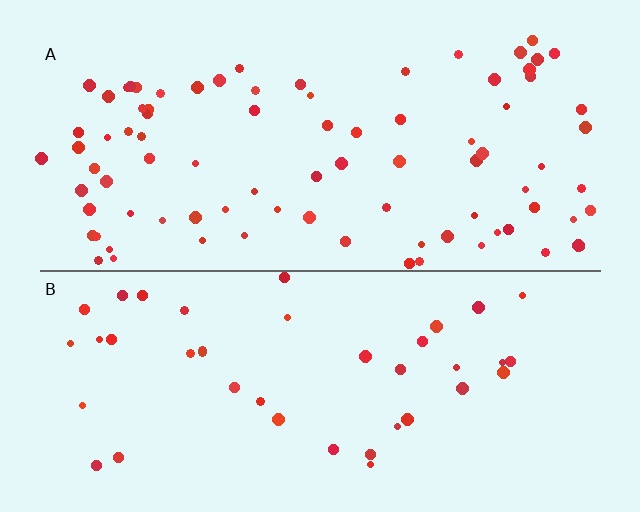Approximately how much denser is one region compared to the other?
Approximately 2.1× — region A over region B.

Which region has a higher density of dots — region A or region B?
A (the top).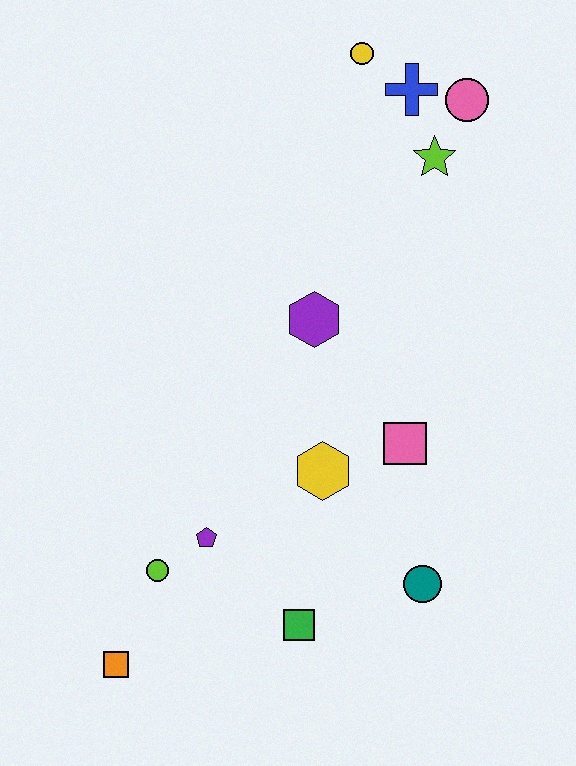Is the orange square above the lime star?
No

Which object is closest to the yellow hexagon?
The pink square is closest to the yellow hexagon.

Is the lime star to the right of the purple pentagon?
Yes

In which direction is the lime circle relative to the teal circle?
The lime circle is to the left of the teal circle.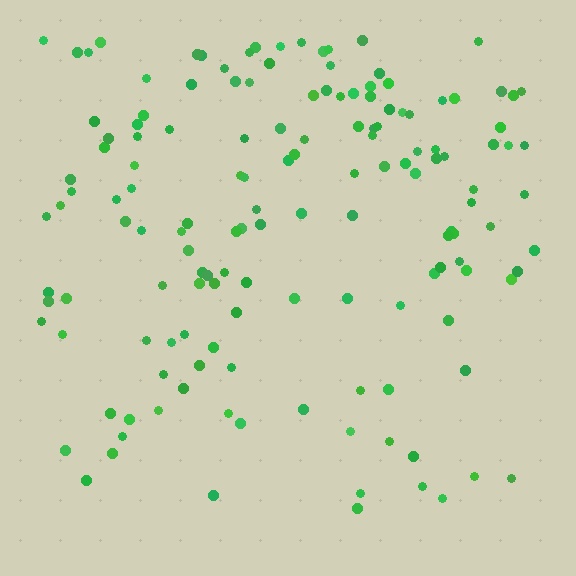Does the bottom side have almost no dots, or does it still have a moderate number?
Still a moderate number, just noticeably fewer than the top.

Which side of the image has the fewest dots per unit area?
The bottom.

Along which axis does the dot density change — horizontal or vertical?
Vertical.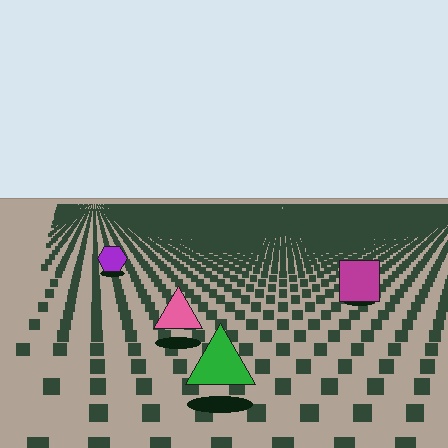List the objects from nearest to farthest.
From nearest to farthest: the green triangle, the pink triangle, the magenta square, the purple hexagon.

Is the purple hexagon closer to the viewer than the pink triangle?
No. The pink triangle is closer — you can tell from the texture gradient: the ground texture is coarser near it.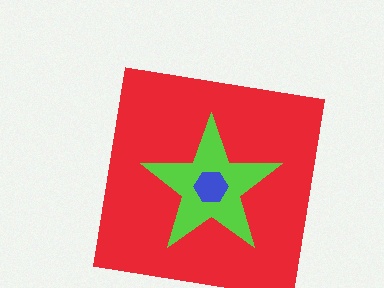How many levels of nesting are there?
3.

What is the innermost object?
The blue hexagon.